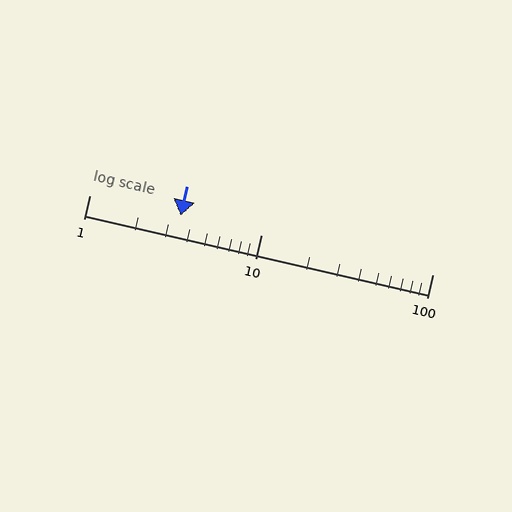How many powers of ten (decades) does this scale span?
The scale spans 2 decades, from 1 to 100.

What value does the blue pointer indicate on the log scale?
The pointer indicates approximately 3.4.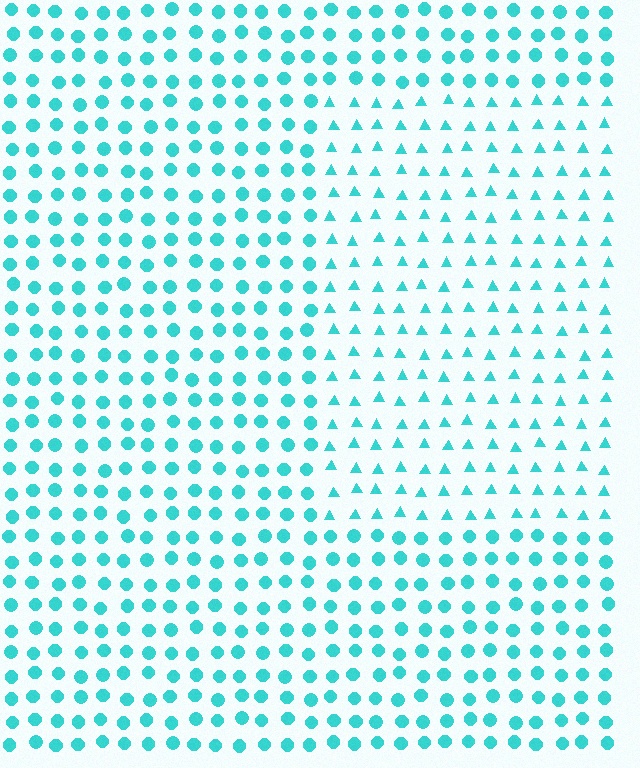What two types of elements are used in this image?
The image uses triangles inside the rectangle region and circles outside it.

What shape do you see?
I see a rectangle.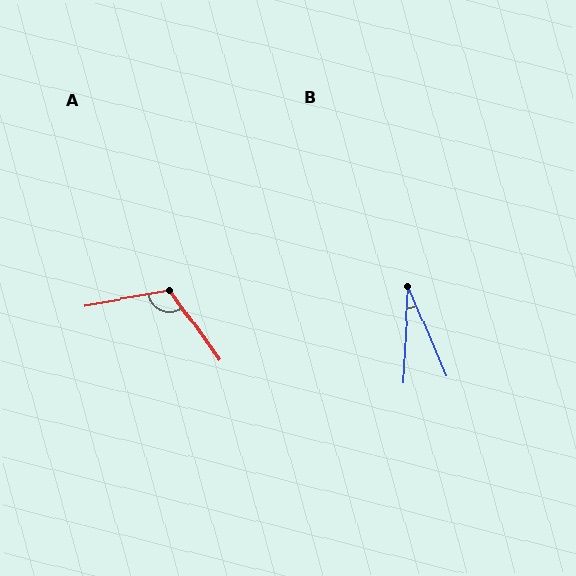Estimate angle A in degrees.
Approximately 115 degrees.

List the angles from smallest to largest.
B (26°), A (115°).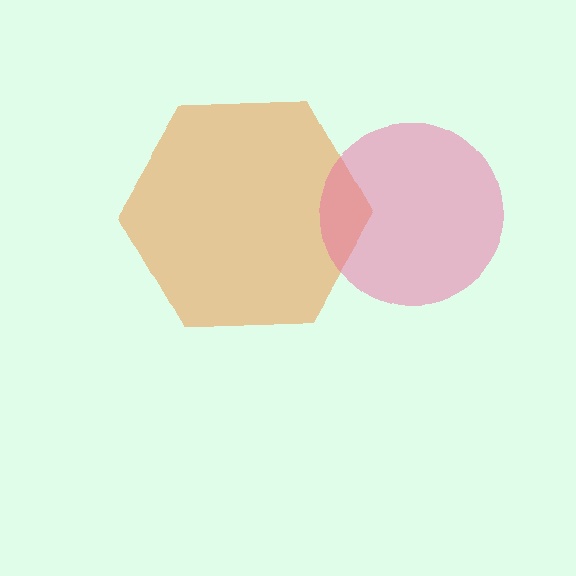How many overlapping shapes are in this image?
There are 2 overlapping shapes in the image.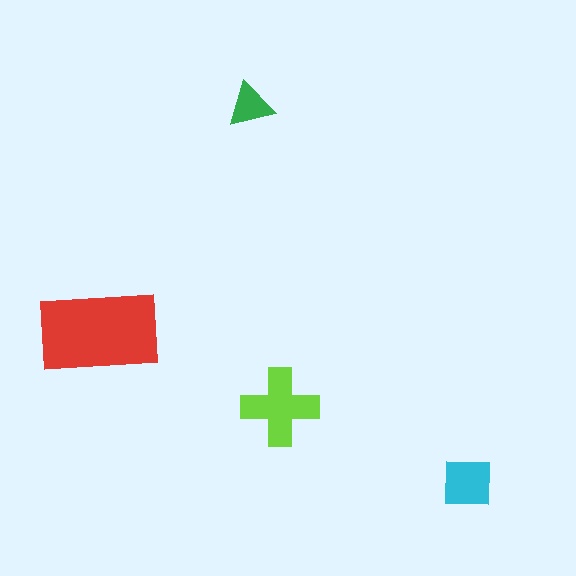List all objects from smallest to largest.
The green triangle, the cyan square, the lime cross, the red rectangle.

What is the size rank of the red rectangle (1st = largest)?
1st.